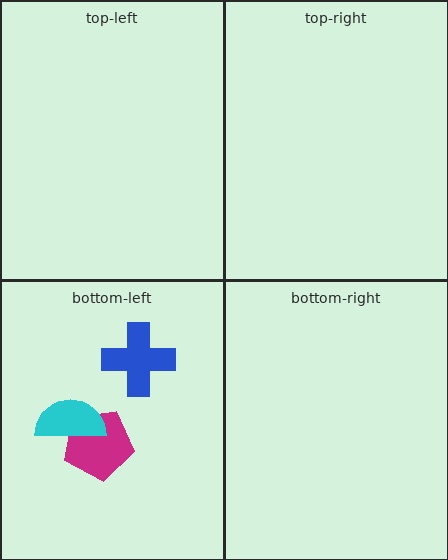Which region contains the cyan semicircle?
The bottom-left region.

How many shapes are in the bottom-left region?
3.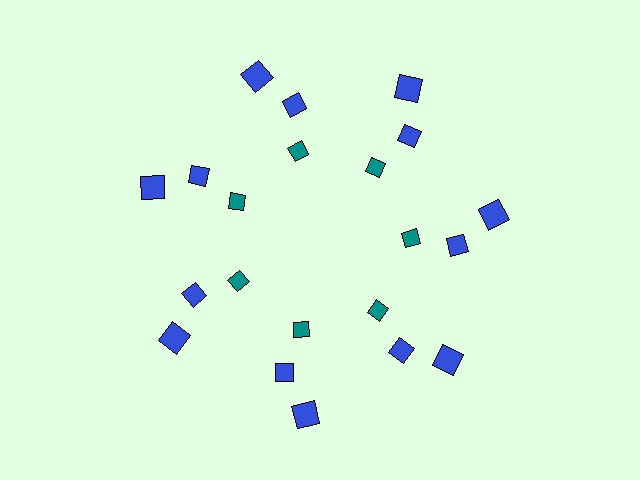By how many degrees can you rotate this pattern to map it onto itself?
The pattern maps onto itself every 51 degrees of rotation.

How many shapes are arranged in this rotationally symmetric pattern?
There are 21 shapes, arranged in 7 groups of 3.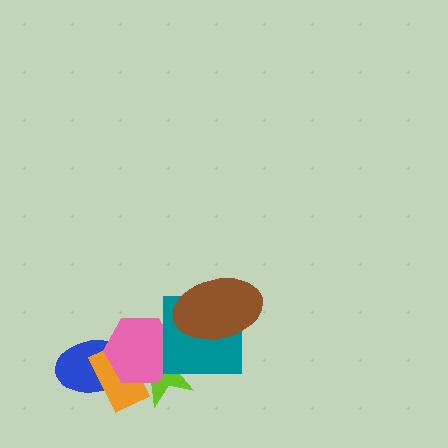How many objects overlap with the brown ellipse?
1 object overlaps with the brown ellipse.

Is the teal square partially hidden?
Yes, it is partially covered by another shape.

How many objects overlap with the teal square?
3 objects overlap with the teal square.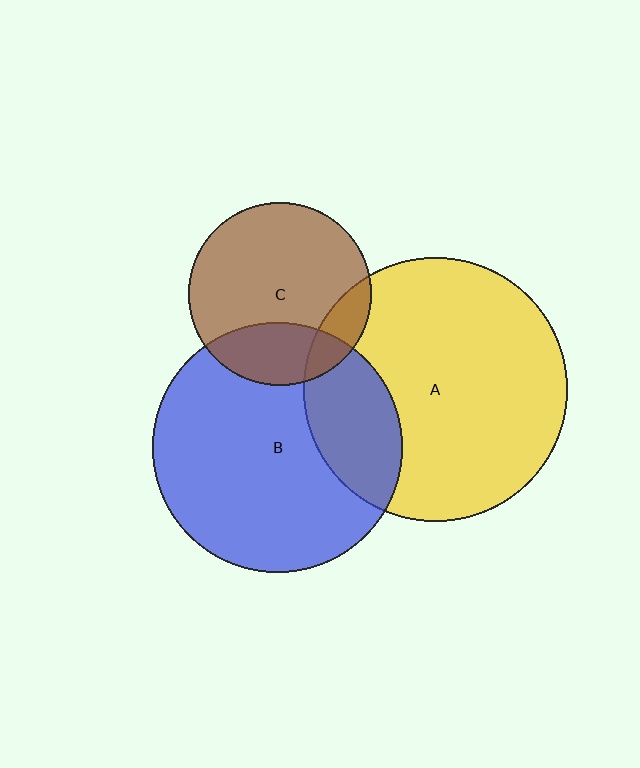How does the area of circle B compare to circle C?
Approximately 1.9 times.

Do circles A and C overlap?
Yes.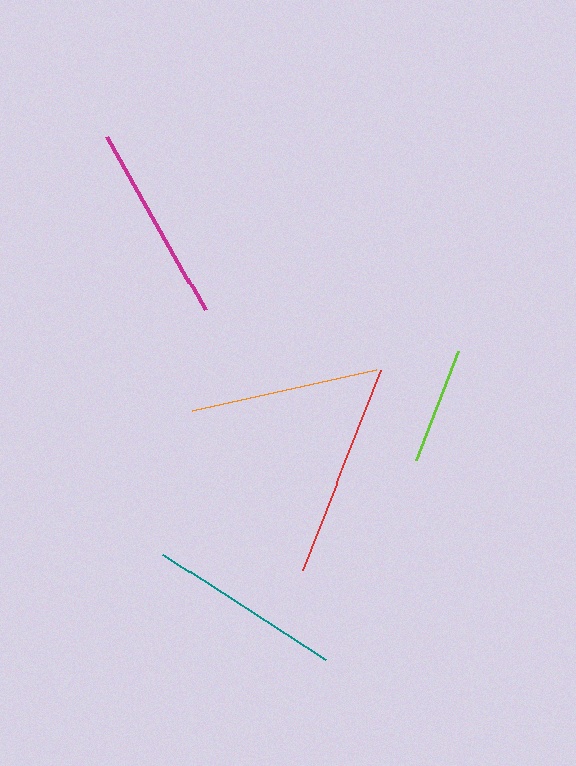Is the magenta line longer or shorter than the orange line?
The magenta line is longer than the orange line.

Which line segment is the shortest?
The lime line is the shortest at approximately 116 pixels.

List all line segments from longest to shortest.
From longest to shortest: red, magenta, teal, orange, lime.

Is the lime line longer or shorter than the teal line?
The teal line is longer than the lime line.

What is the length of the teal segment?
The teal segment is approximately 194 pixels long.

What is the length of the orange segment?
The orange segment is approximately 189 pixels long.